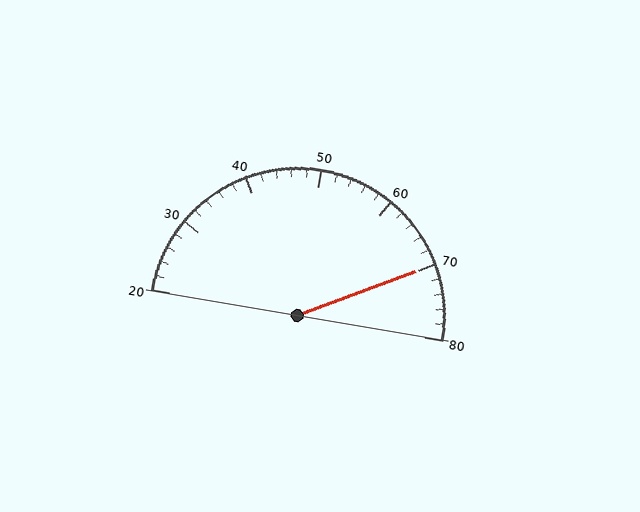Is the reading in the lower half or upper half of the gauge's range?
The reading is in the upper half of the range (20 to 80).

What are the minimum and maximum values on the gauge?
The gauge ranges from 20 to 80.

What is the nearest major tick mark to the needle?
The nearest major tick mark is 70.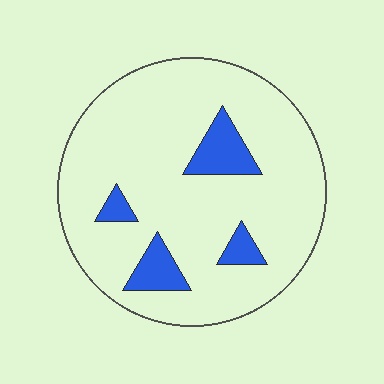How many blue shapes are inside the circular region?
4.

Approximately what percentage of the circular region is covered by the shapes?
Approximately 10%.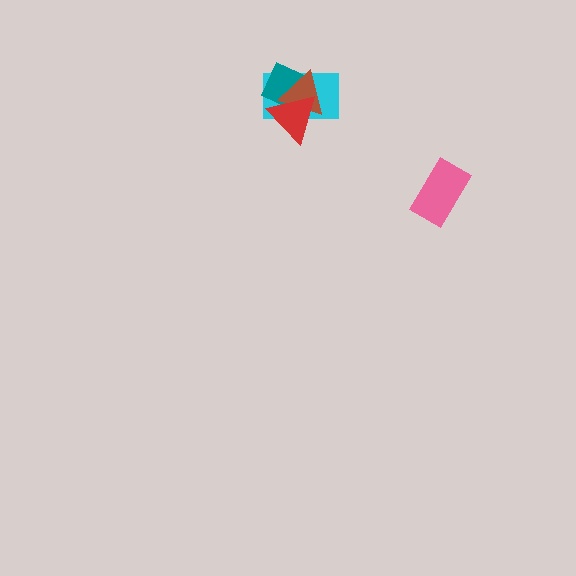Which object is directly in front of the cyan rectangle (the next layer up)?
The teal diamond is directly in front of the cyan rectangle.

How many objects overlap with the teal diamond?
3 objects overlap with the teal diamond.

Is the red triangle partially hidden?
No, no other shape covers it.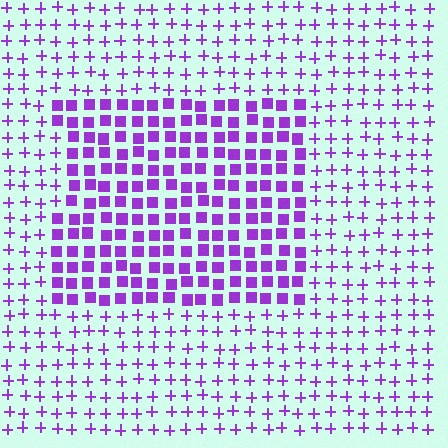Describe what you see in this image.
The image is filled with small purple elements arranged in a uniform grid. A rectangle-shaped region contains squares, while the surrounding area contains plus signs. The boundary is defined purely by the change in element shape.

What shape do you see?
I see a rectangle.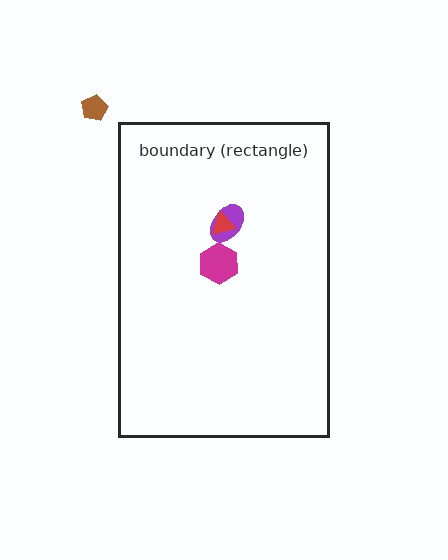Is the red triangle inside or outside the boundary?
Inside.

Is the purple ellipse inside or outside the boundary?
Inside.